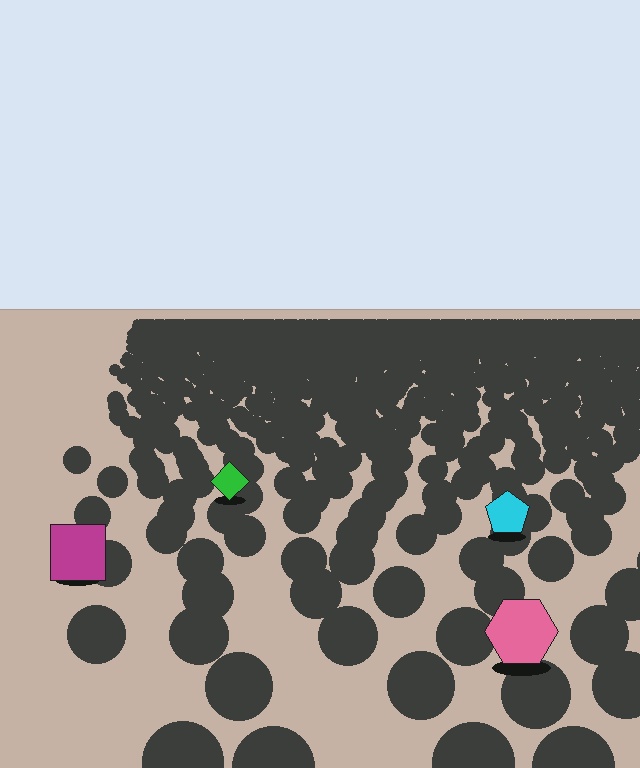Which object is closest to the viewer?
The pink hexagon is closest. The texture marks near it are larger and more spread out.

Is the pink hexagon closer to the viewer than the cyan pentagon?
Yes. The pink hexagon is closer — you can tell from the texture gradient: the ground texture is coarser near it.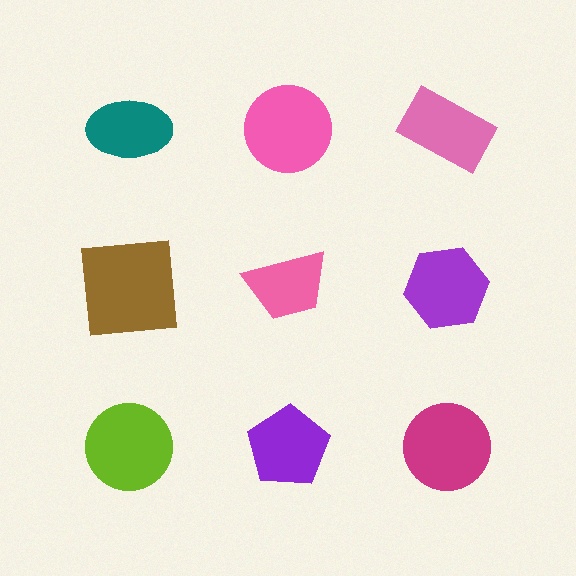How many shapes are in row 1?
3 shapes.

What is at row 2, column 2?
A pink trapezoid.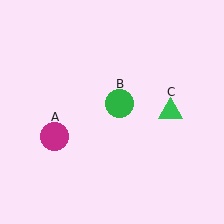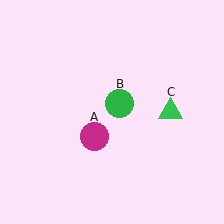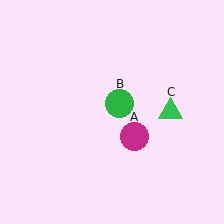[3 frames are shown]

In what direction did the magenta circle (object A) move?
The magenta circle (object A) moved right.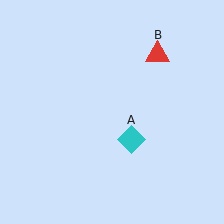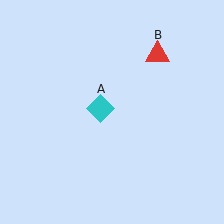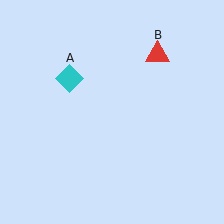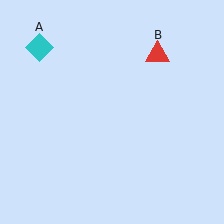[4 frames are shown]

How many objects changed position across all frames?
1 object changed position: cyan diamond (object A).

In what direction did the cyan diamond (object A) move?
The cyan diamond (object A) moved up and to the left.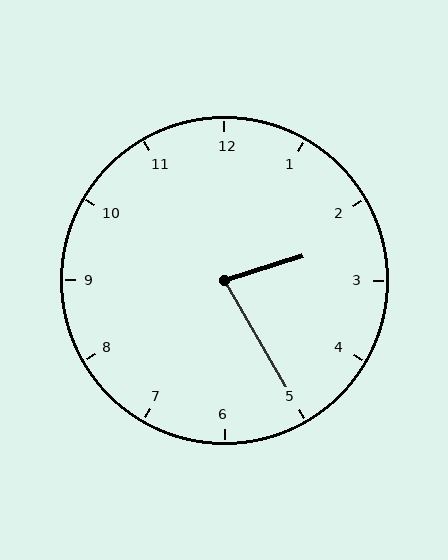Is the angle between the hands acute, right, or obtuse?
It is acute.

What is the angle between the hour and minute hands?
Approximately 78 degrees.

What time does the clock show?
2:25.